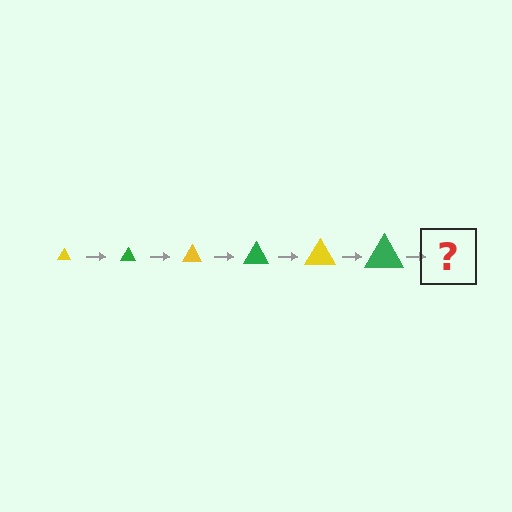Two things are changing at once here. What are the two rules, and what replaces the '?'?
The two rules are that the triangle grows larger each step and the color cycles through yellow and green. The '?' should be a yellow triangle, larger than the previous one.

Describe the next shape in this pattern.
It should be a yellow triangle, larger than the previous one.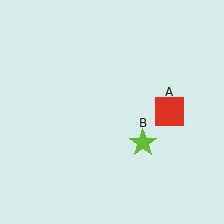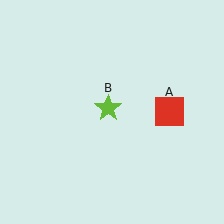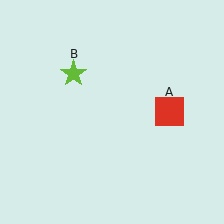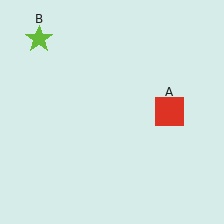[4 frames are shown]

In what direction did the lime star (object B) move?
The lime star (object B) moved up and to the left.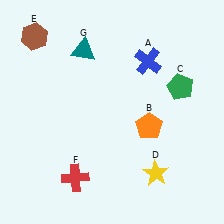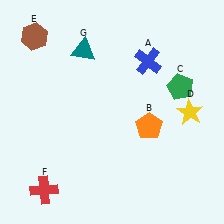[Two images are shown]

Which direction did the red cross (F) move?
The red cross (F) moved left.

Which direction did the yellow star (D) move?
The yellow star (D) moved up.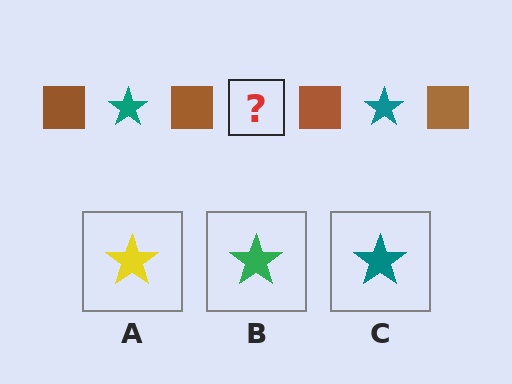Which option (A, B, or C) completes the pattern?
C.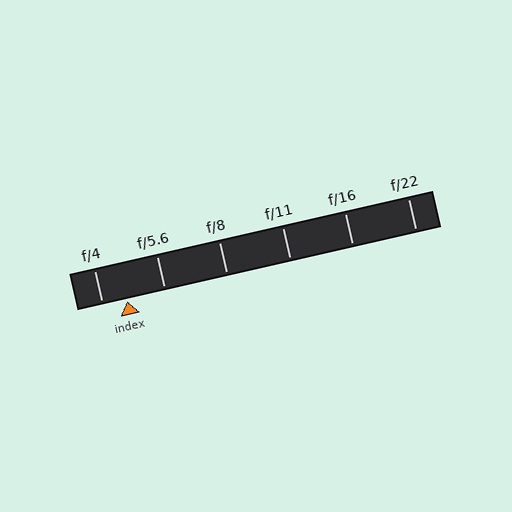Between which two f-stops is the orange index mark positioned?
The index mark is between f/4 and f/5.6.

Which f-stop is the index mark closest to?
The index mark is closest to f/4.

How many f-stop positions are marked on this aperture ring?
There are 6 f-stop positions marked.